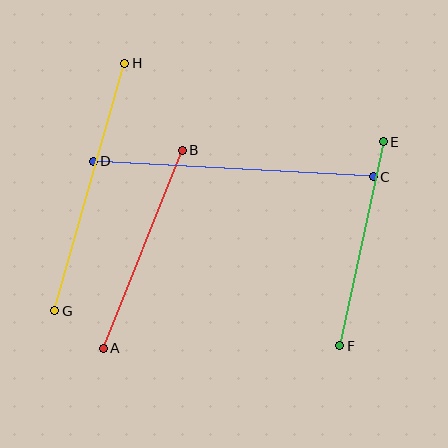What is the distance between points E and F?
The distance is approximately 209 pixels.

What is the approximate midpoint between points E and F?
The midpoint is at approximately (361, 244) pixels.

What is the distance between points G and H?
The distance is approximately 257 pixels.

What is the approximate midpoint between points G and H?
The midpoint is at approximately (90, 187) pixels.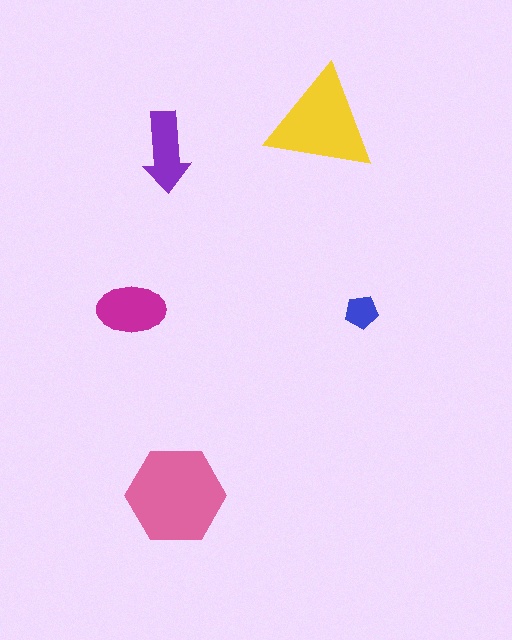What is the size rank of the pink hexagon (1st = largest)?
1st.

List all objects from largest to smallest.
The pink hexagon, the yellow triangle, the magenta ellipse, the purple arrow, the blue pentagon.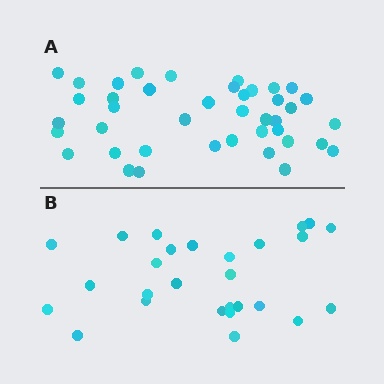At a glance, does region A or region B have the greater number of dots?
Region A (the top region) has more dots.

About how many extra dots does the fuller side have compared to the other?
Region A has approximately 15 more dots than region B.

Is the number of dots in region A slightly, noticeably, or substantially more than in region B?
Region A has substantially more. The ratio is roughly 1.5 to 1.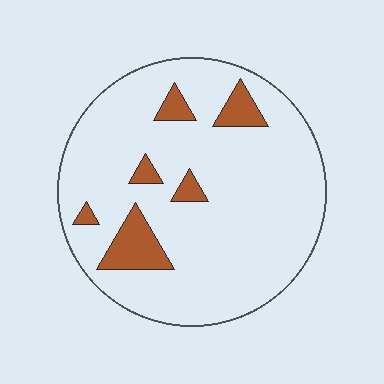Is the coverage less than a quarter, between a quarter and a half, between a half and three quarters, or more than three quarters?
Less than a quarter.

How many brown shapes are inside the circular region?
6.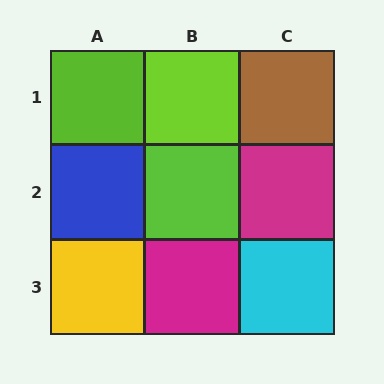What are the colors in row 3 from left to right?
Yellow, magenta, cyan.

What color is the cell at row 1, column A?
Lime.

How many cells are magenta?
2 cells are magenta.